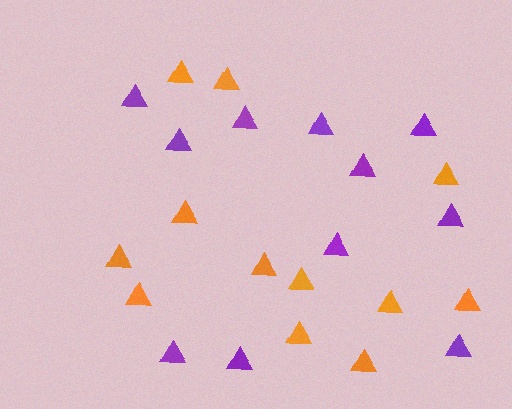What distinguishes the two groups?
There are 2 groups: one group of orange triangles (12) and one group of purple triangles (11).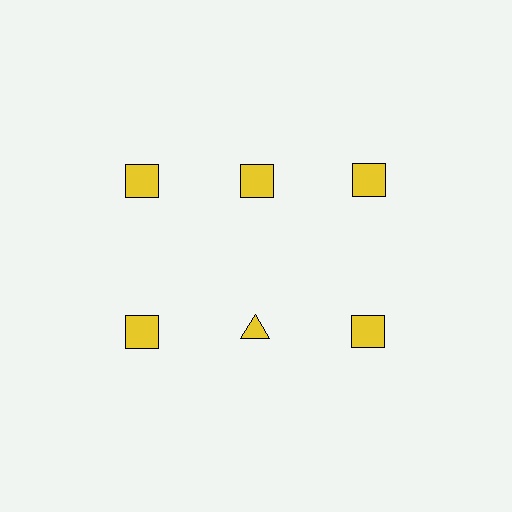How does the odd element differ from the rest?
It has a different shape: triangle instead of square.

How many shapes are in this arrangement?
There are 6 shapes arranged in a grid pattern.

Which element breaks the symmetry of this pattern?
The yellow triangle in the second row, second from left column breaks the symmetry. All other shapes are yellow squares.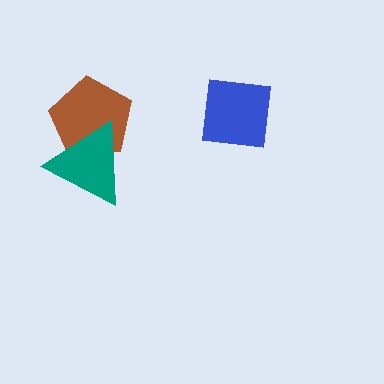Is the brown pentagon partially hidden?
Yes, it is partially covered by another shape.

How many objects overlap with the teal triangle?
1 object overlaps with the teal triangle.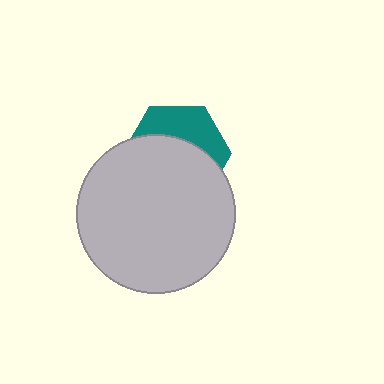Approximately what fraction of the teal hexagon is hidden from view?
Roughly 63% of the teal hexagon is hidden behind the light gray circle.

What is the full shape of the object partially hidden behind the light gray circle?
The partially hidden object is a teal hexagon.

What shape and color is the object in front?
The object in front is a light gray circle.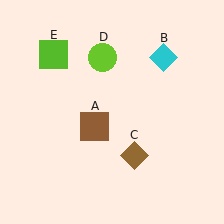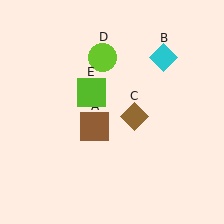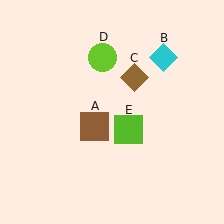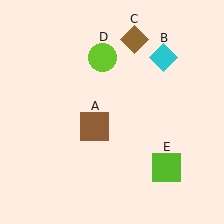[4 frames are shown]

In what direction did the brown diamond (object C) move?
The brown diamond (object C) moved up.